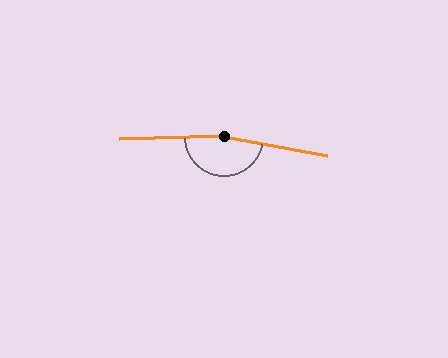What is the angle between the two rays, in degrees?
Approximately 169 degrees.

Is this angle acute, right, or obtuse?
It is obtuse.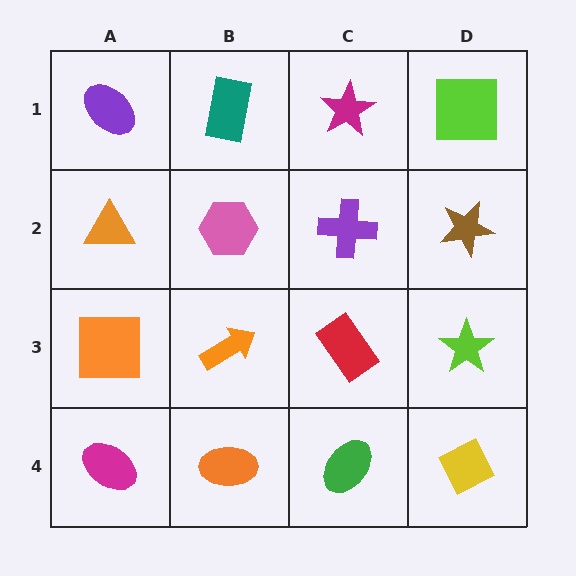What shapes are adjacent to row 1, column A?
An orange triangle (row 2, column A), a teal rectangle (row 1, column B).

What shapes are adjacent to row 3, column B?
A pink hexagon (row 2, column B), an orange ellipse (row 4, column B), an orange square (row 3, column A), a red rectangle (row 3, column C).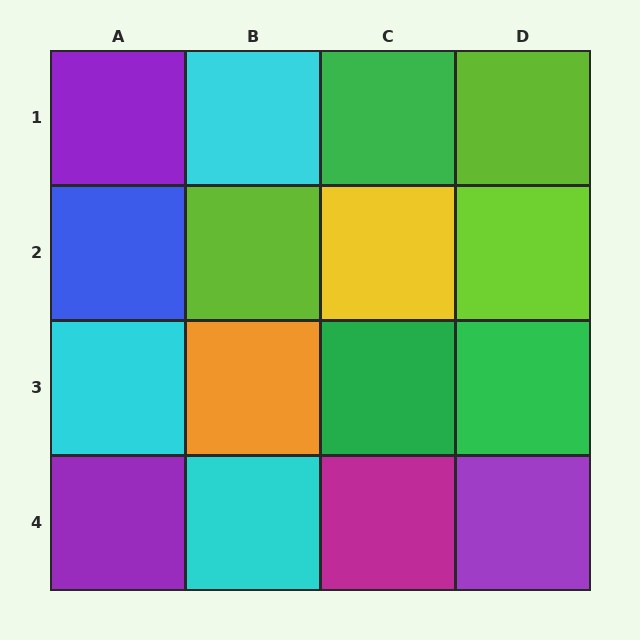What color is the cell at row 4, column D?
Purple.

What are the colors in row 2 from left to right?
Blue, lime, yellow, lime.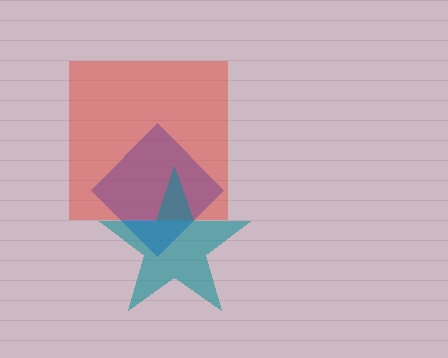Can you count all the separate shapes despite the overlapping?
Yes, there are 3 separate shapes.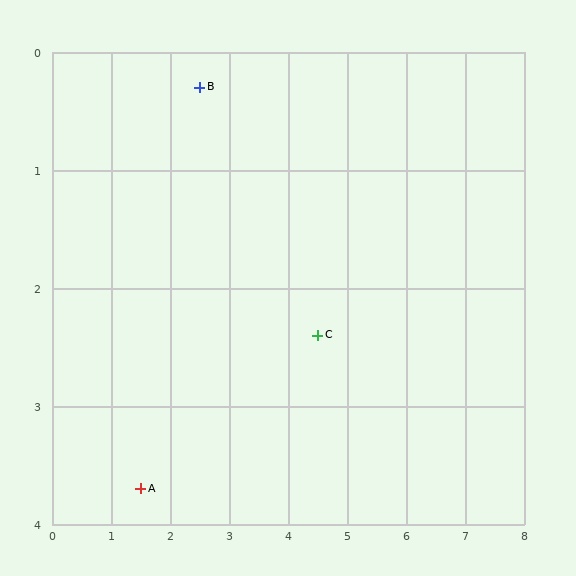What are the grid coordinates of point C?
Point C is at approximately (4.5, 2.4).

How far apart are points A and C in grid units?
Points A and C are about 3.3 grid units apart.